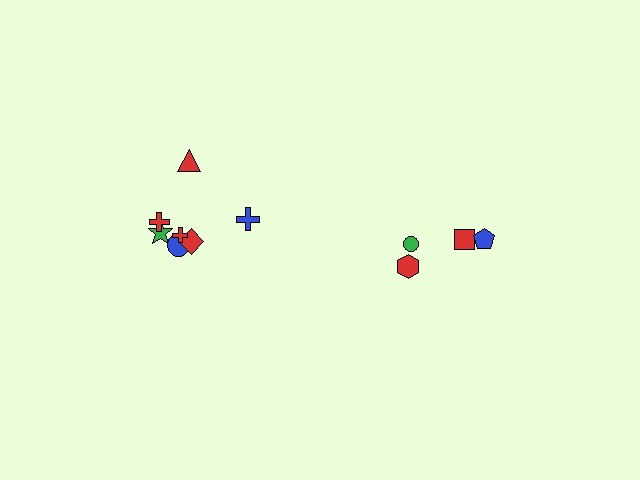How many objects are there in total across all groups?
There are 11 objects.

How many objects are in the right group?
There are 4 objects.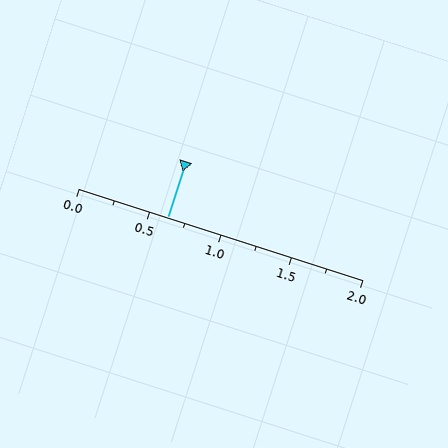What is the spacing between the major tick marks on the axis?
The major ticks are spaced 0.5 apart.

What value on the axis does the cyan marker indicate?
The marker indicates approximately 0.62.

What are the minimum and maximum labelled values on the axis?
The axis runs from 0.0 to 2.0.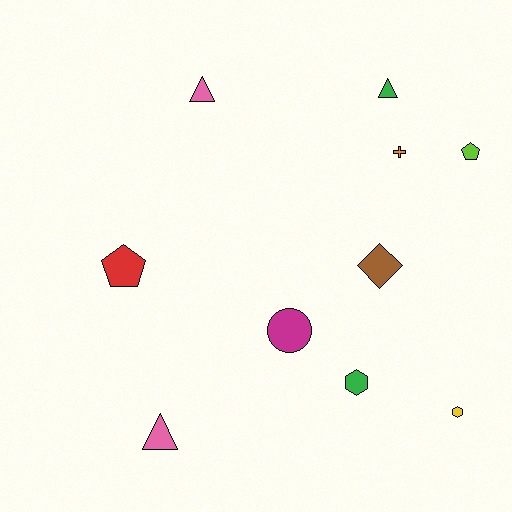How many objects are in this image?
There are 10 objects.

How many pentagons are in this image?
There are 2 pentagons.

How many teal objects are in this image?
There are no teal objects.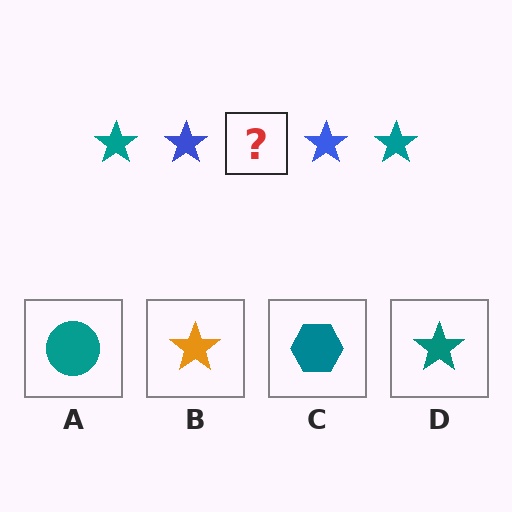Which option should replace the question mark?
Option D.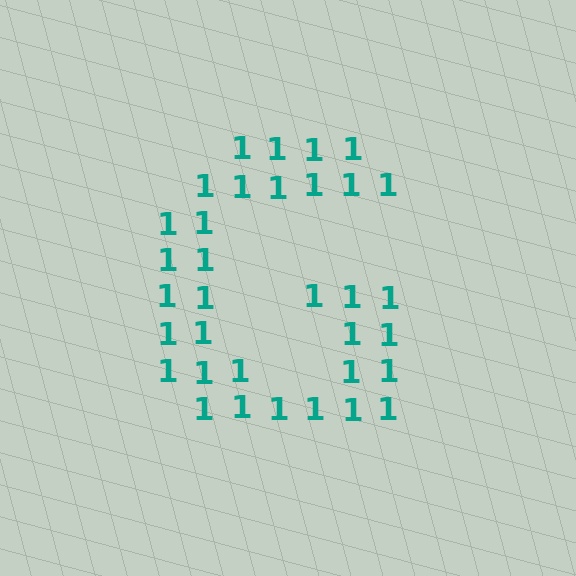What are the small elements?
The small elements are digit 1's.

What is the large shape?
The large shape is the letter G.